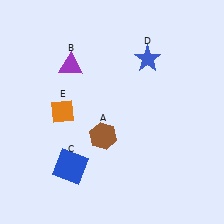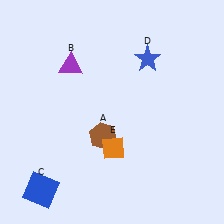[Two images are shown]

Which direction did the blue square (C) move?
The blue square (C) moved left.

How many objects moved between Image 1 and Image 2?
2 objects moved between the two images.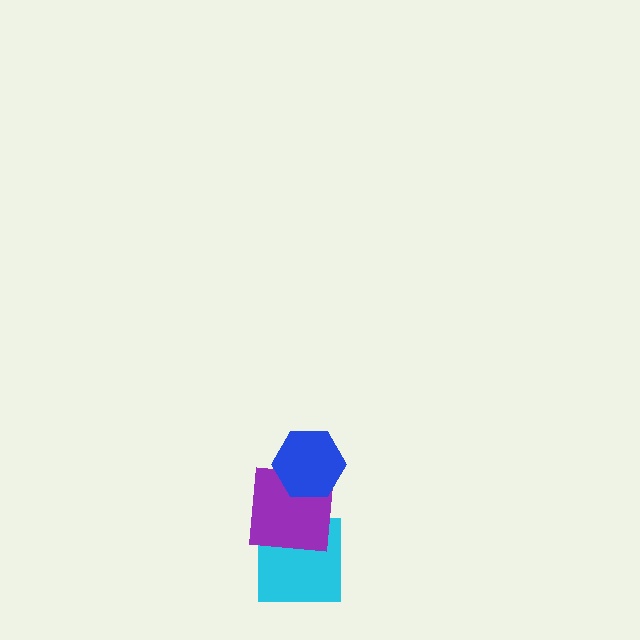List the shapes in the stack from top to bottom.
From top to bottom: the blue hexagon, the purple square, the cyan square.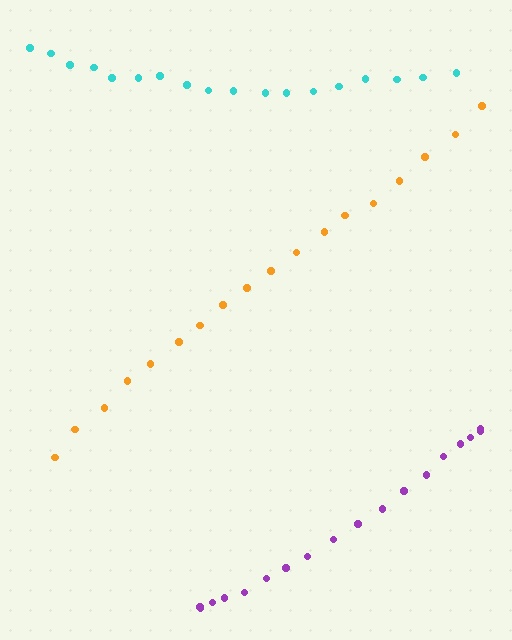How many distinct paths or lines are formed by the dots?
There are 3 distinct paths.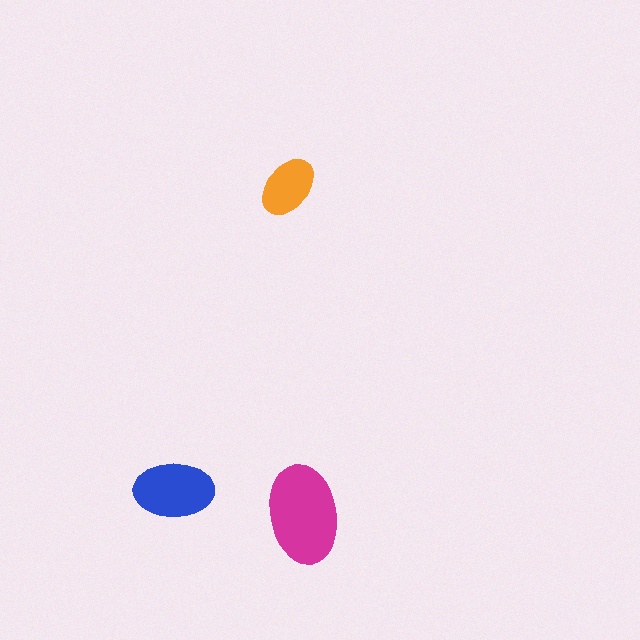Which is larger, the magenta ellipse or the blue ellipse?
The magenta one.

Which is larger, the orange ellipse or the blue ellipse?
The blue one.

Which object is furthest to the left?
The blue ellipse is leftmost.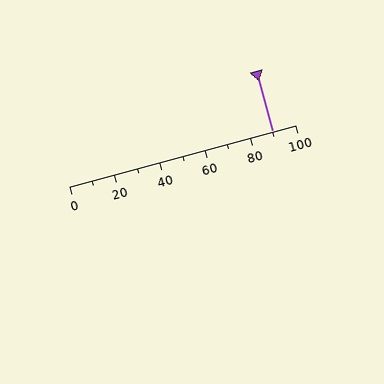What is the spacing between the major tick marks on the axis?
The major ticks are spaced 20 apart.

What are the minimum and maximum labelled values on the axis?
The axis runs from 0 to 100.